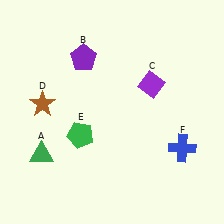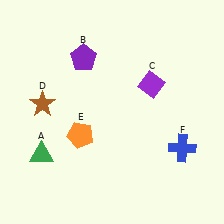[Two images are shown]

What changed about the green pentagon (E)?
In Image 1, E is green. In Image 2, it changed to orange.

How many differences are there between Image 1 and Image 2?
There is 1 difference between the two images.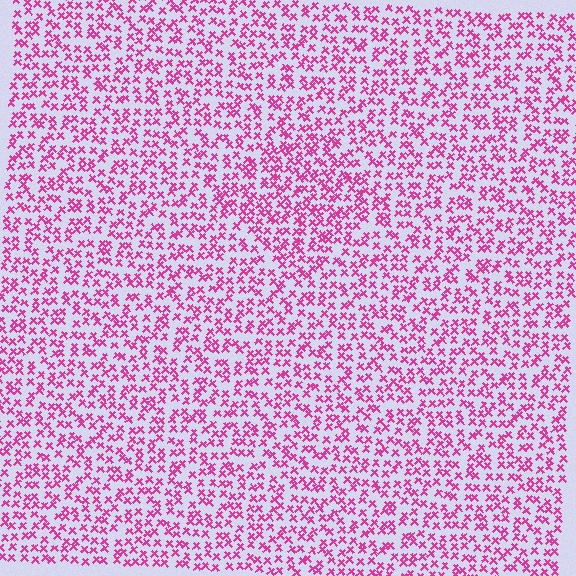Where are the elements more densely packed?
The elements are more densely packed inside the diamond boundary.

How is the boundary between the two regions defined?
The boundary is defined by a change in element density (approximately 1.4x ratio). All elements are the same color, size, and shape.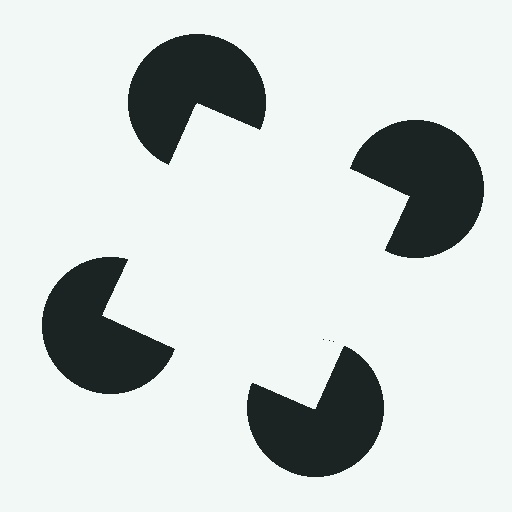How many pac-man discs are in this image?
There are 4 — one at each vertex of the illusory square.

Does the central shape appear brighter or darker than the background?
It typically appears slightly brighter than the background, even though no actual brightness change is drawn.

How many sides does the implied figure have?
4 sides.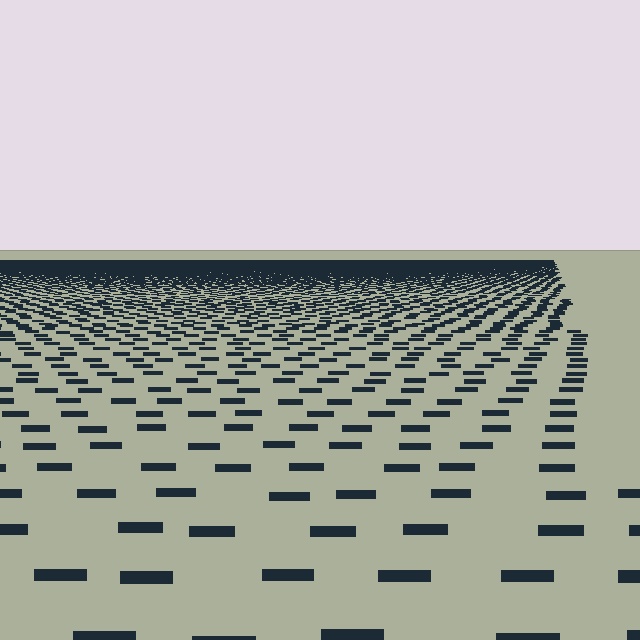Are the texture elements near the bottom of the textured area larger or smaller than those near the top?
Larger. Near the bottom, elements are closer to the viewer and appear at a bigger on-screen size.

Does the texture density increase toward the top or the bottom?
Density increases toward the top.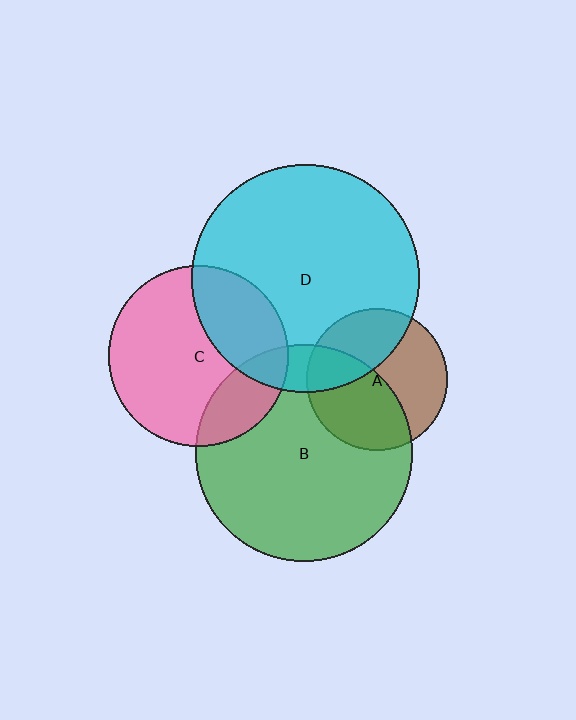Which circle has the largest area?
Circle D (cyan).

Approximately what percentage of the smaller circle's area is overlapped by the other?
Approximately 10%.